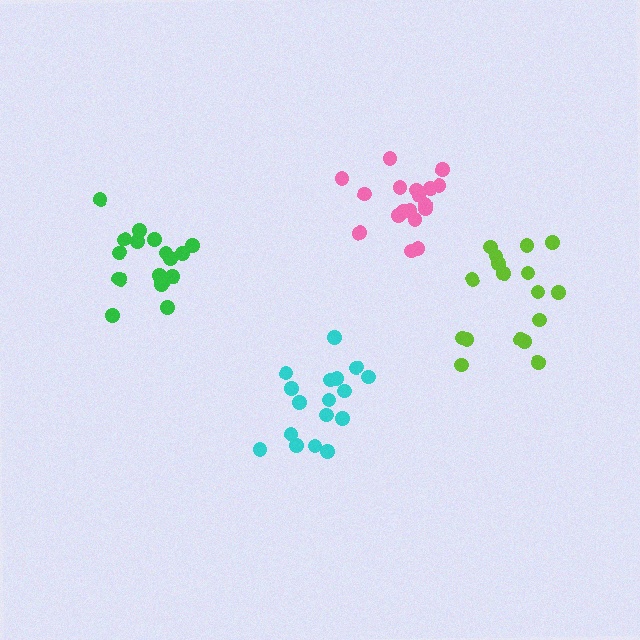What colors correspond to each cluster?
The clusters are colored: green, lime, cyan, pink.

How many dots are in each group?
Group 1: 18 dots, Group 2: 17 dots, Group 3: 17 dots, Group 4: 18 dots (70 total).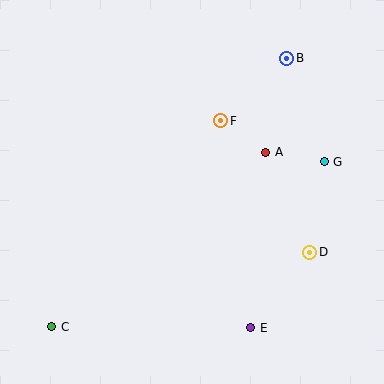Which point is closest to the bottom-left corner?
Point C is closest to the bottom-left corner.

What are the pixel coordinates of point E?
Point E is at (251, 328).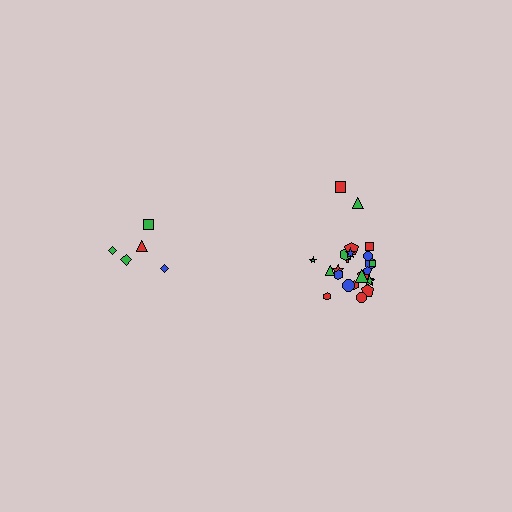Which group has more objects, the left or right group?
The right group.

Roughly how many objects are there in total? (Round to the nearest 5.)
Roughly 30 objects in total.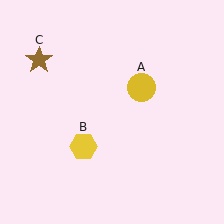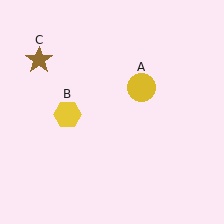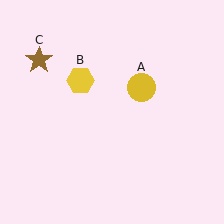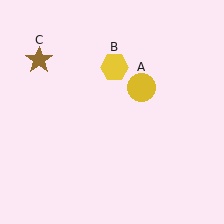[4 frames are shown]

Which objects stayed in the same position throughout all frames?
Yellow circle (object A) and brown star (object C) remained stationary.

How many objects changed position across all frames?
1 object changed position: yellow hexagon (object B).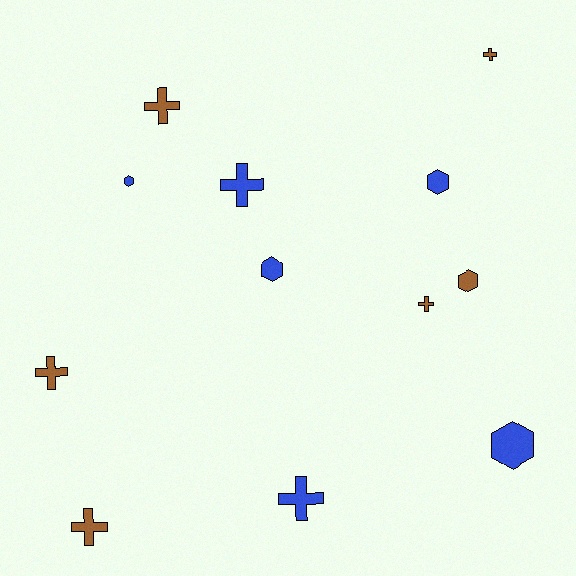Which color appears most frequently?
Brown, with 6 objects.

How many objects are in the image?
There are 12 objects.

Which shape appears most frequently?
Cross, with 7 objects.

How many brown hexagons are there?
There is 1 brown hexagon.